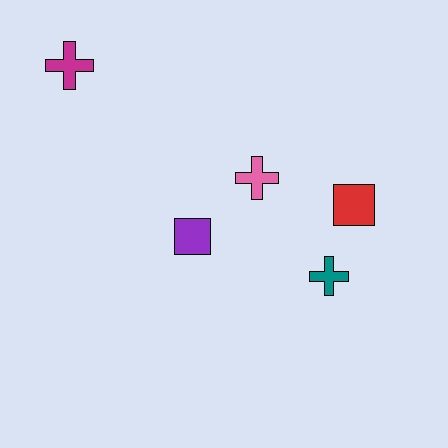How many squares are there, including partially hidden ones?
There are 2 squares.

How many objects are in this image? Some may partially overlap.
There are 5 objects.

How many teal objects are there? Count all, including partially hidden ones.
There is 1 teal object.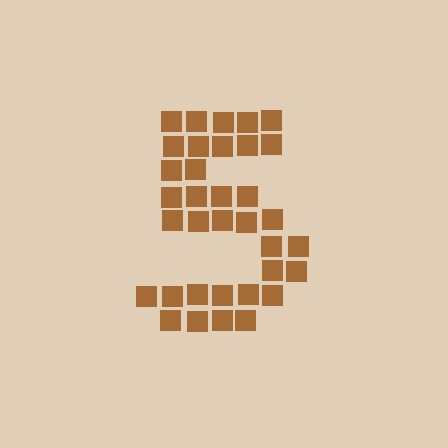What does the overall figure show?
The overall figure shows the digit 5.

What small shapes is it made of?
It is made of small squares.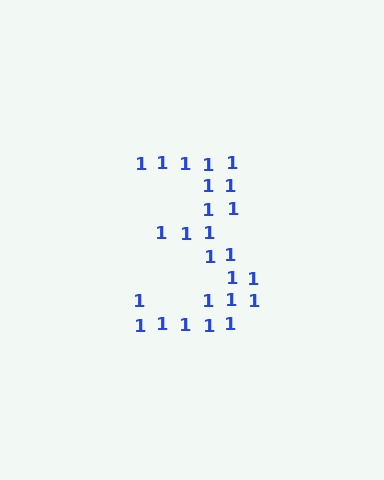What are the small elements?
The small elements are digit 1's.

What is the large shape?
The large shape is the digit 3.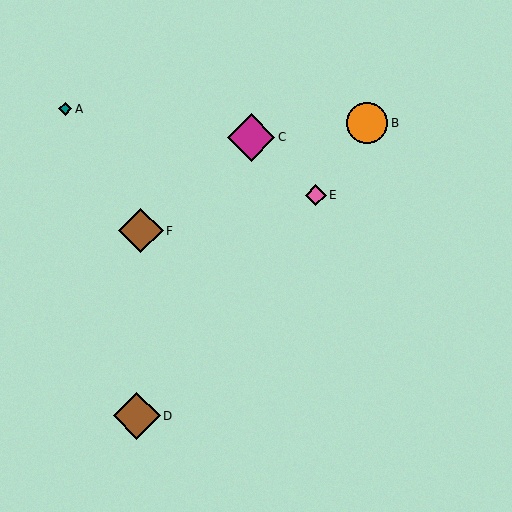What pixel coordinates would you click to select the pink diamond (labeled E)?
Click at (316, 195) to select the pink diamond E.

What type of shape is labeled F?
Shape F is a brown diamond.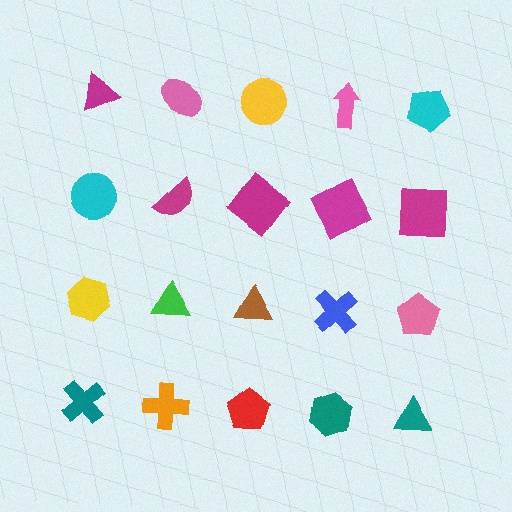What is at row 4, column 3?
A red pentagon.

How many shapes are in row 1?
5 shapes.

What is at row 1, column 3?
A yellow circle.